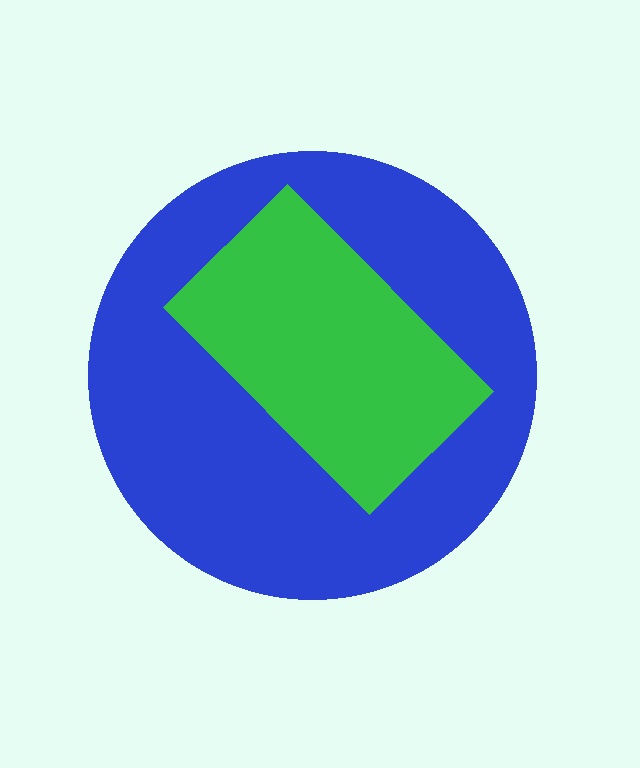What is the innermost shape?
The green rectangle.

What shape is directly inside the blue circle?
The green rectangle.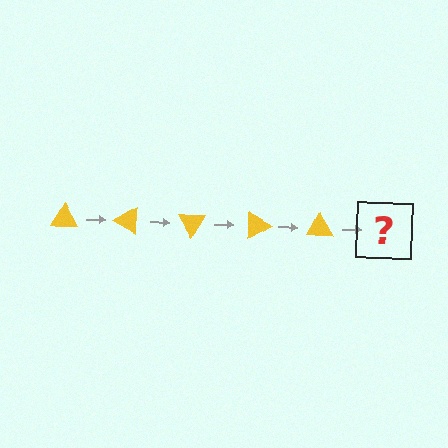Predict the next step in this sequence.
The next step is a yellow triangle rotated 150 degrees.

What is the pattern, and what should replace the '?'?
The pattern is that the triangle rotates 30 degrees each step. The '?' should be a yellow triangle rotated 150 degrees.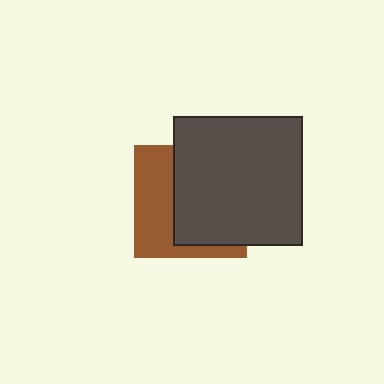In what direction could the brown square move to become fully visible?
The brown square could move left. That would shift it out from behind the dark gray square entirely.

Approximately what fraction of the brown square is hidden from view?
Roughly 58% of the brown square is hidden behind the dark gray square.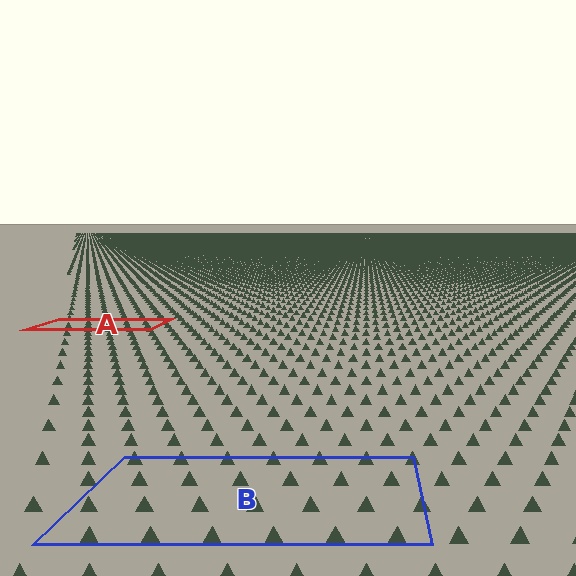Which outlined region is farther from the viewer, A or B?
Region A is farther from the viewer — the texture elements inside it appear smaller and more densely packed.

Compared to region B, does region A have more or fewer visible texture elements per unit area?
Region A has more texture elements per unit area — they are packed more densely because it is farther away.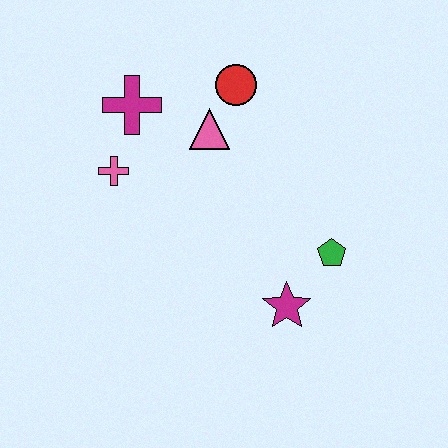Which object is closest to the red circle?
The pink triangle is closest to the red circle.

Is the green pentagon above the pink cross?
No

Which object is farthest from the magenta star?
The magenta cross is farthest from the magenta star.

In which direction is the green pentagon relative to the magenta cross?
The green pentagon is to the right of the magenta cross.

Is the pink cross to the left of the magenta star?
Yes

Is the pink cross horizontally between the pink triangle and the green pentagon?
No